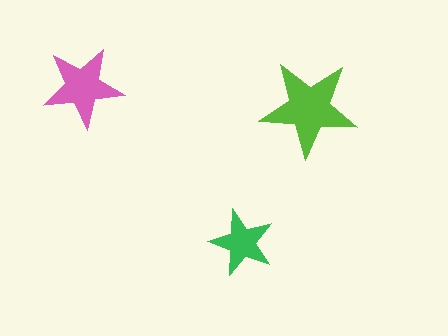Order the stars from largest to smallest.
the lime one, the pink one, the green one.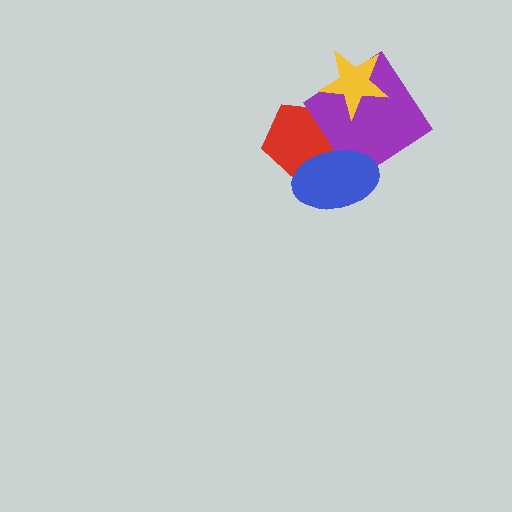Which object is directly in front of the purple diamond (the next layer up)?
The blue ellipse is directly in front of the purple diamond.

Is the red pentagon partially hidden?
Yes, it is partially covered by another shape.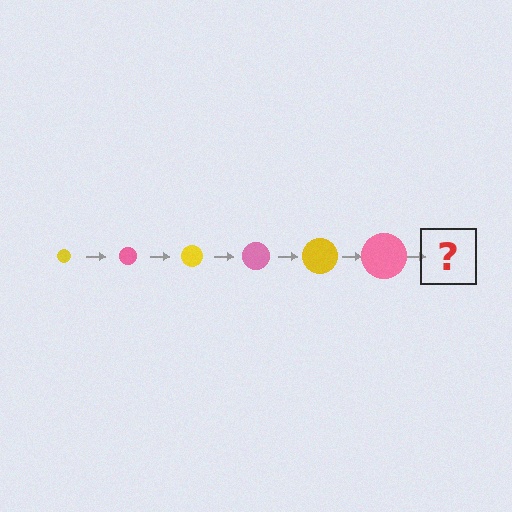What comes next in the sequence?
The next element should be a yellow circle, larger than the previous one.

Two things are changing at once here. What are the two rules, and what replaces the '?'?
The two rules are that the circle grows larger each step and the color cycles through yellow and pink. The '?' should be a yellow circle, larger than the previous one.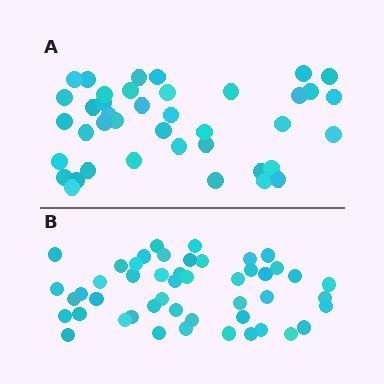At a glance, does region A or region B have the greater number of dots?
Region B (the bottom region) has more dots.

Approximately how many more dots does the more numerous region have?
Region B has roughly 8 or so more dots than region A.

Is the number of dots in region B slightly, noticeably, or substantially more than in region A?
Region B has only slightly more — the two regions are fairly close. The ratio is roughly 1.2 to 1.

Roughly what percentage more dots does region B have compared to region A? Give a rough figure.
About 20% more.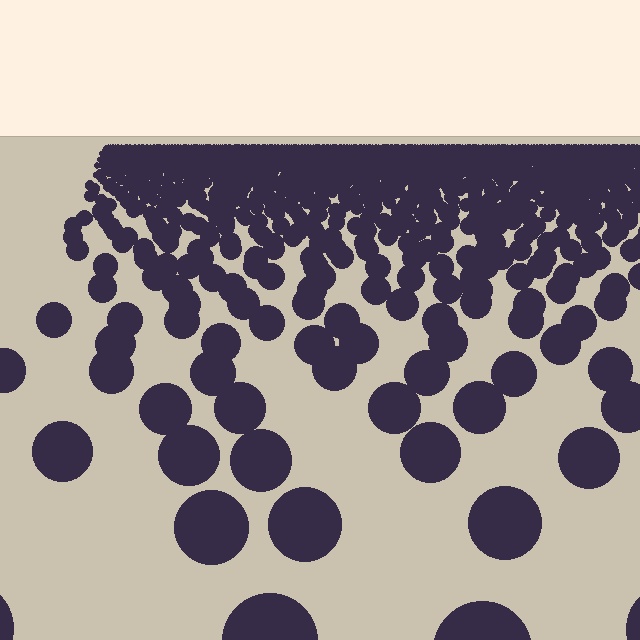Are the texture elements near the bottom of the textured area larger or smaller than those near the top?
Larger. Near the bottom, elements are closer to the viewer and appear at a bigger on-screen size.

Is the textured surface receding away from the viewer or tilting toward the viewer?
The surface is receding away from the viewer. Texture elements get smaller and denser toward the top.